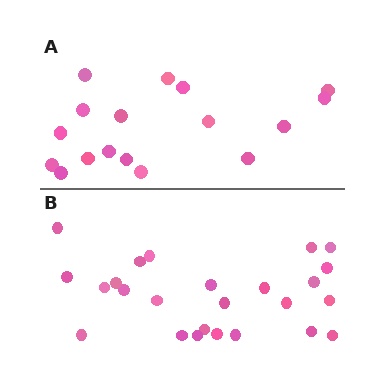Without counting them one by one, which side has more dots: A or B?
Region B (the bottom region) has more dots.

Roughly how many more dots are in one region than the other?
Region B has roughly 8 or so more dots than region A.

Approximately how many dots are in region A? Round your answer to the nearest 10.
About 20 dots. (The exact count is 17, which rounds to 20.)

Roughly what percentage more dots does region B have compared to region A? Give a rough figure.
About 45% more.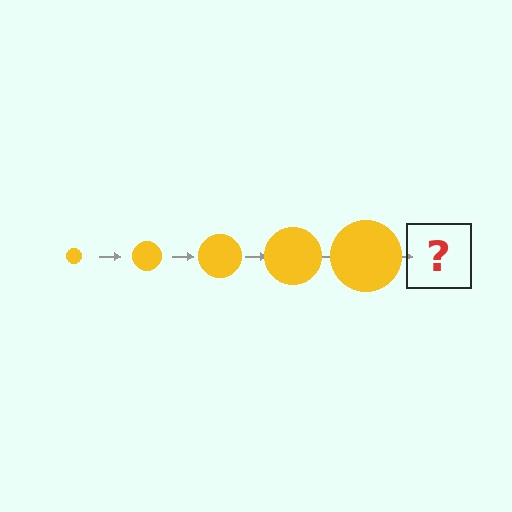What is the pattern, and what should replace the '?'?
The pattern is that the circle gets progressively larger each step. The '?' should be a yellow circle, larger than the previous one.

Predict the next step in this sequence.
The next step is a yellow circle, larger than the previous one.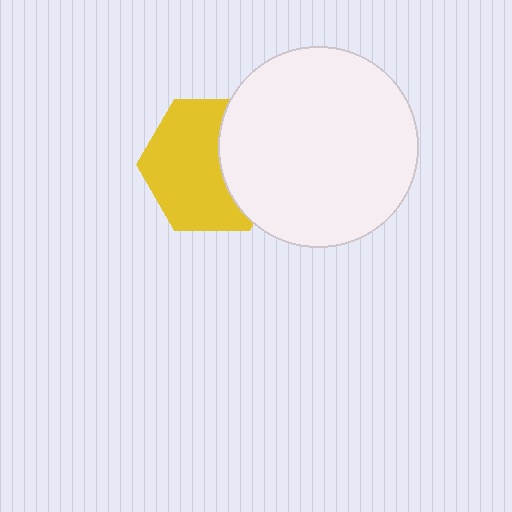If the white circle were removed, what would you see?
You would see the complete yellow hexagon.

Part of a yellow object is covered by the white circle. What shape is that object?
It is a hexagon.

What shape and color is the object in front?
The object in front is a white circle.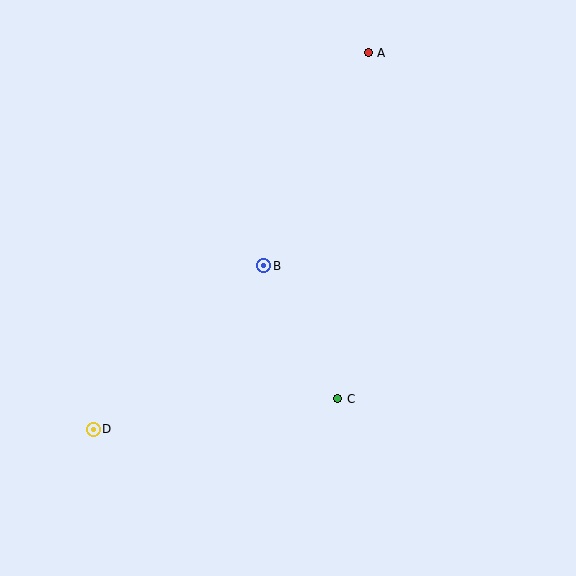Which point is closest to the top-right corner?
Point A is closest to the top-right corner.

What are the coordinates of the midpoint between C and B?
The midpoint between C and B is at (301, 332).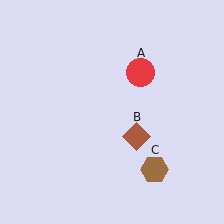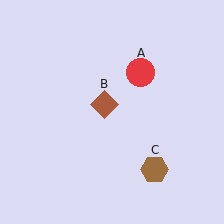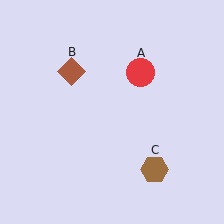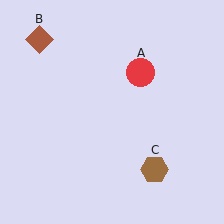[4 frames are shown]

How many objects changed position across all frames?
1 object changed position: brown diamond (object B).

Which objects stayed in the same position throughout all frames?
Red circle (object A) and brown hexagon (object C) remained stationary.